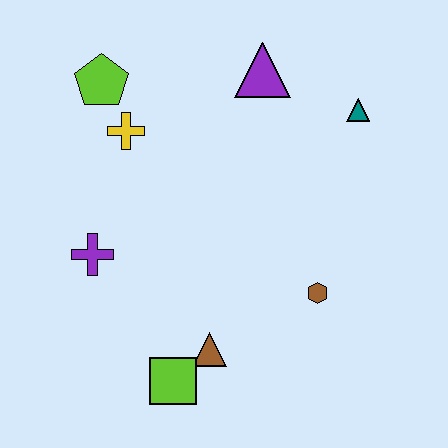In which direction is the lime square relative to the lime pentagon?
The lime square is below the lime pentagon.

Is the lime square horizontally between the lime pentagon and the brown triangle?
Yes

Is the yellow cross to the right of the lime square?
No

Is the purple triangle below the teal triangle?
No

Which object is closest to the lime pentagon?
The yellow cross is closest to the lime pentagon.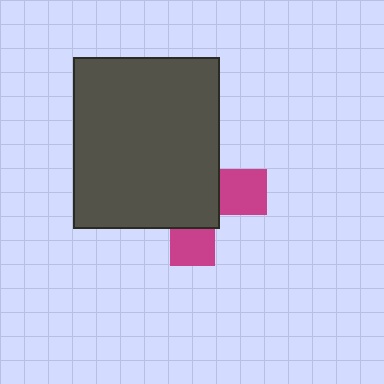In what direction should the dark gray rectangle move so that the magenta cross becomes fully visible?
The dark gray rectangle should move toward the upper-left. That is the shortest direction to clear the overlap and leave the magenta cross fully visible.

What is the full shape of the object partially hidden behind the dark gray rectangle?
The partially hidden object is a magenta cross.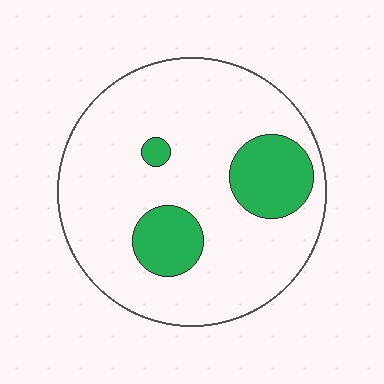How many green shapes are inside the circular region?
3.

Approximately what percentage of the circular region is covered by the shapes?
Approximately 20%.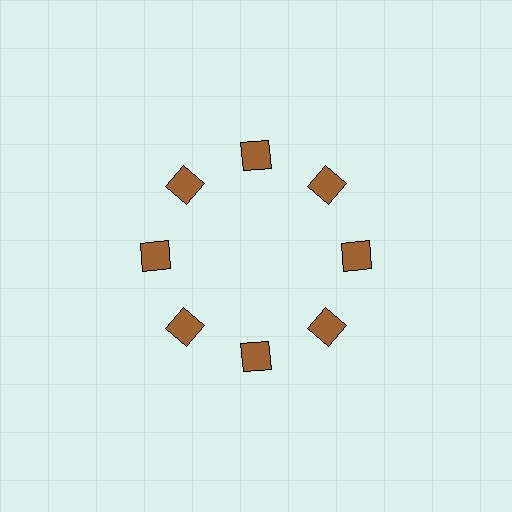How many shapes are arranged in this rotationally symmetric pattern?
There are 8 shapes, arranged in 8 groups of 1.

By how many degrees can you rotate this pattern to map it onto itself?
The pattern maps onto itself every 45 degrees of rotation.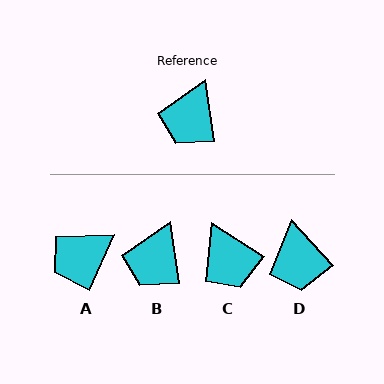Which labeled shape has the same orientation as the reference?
B.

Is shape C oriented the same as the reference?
No, it is off by about 49 degrees.